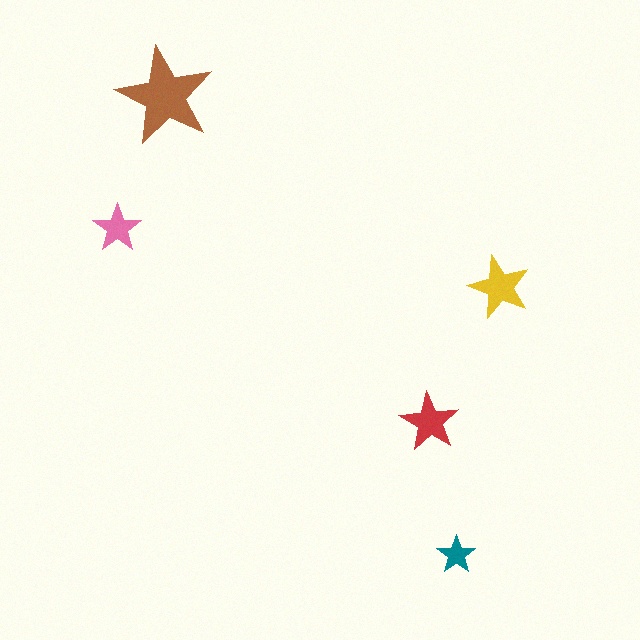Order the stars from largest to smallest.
the brown one, the yellow one, the red one, the pink one, the teal one.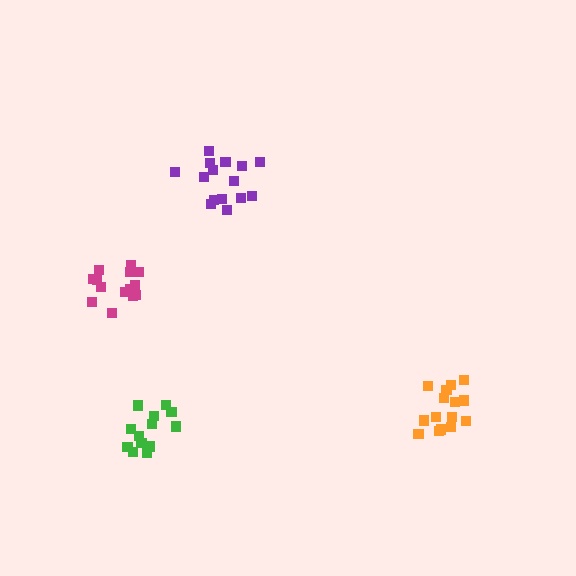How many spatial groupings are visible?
There are 4 spatial groupings.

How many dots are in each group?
Group 1: 13 dots, Group 2: 15 dots, Group 3: 15 dots, Group 4: 14 dots (57 total).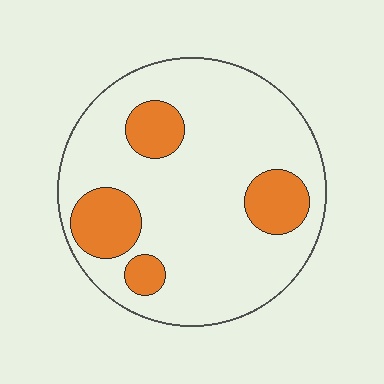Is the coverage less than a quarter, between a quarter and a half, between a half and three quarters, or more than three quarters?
Less than a quarter.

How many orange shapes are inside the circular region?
4.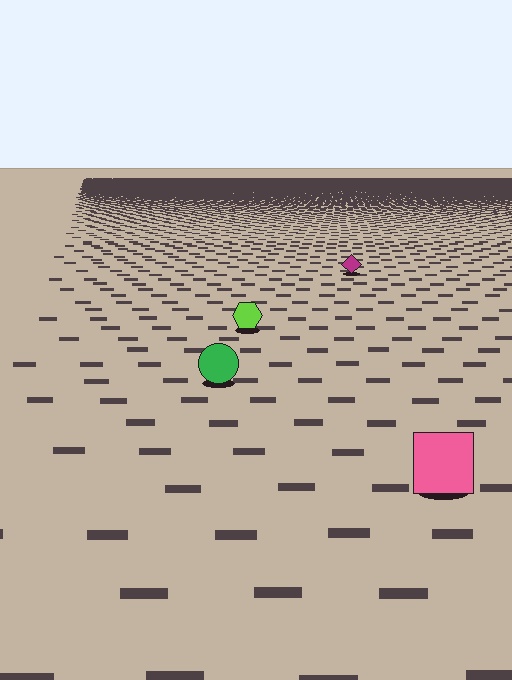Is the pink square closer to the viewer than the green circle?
Yes. The pink square is closer — you can tell from the texture gradient: the ground texture is coarser near it.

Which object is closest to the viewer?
The pink square is closest. The texture marks near it are larger and more spread out.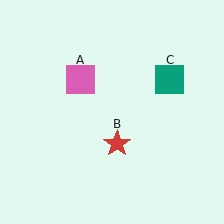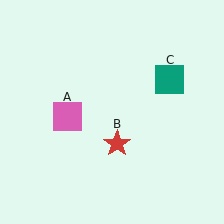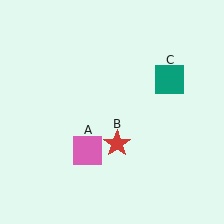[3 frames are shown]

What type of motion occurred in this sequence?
The pink square (object A) rotated counterclockwise around the center of the scene.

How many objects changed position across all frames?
1 object changed position: pink square (object A).